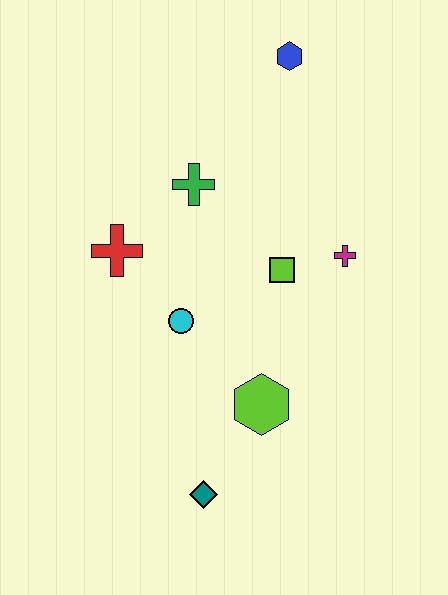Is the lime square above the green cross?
No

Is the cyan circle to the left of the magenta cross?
Yes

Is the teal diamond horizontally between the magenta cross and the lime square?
No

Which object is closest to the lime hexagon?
The teal diamond is closest to the lime hexagon.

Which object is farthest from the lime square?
The teal diamond is farthest from the lime square.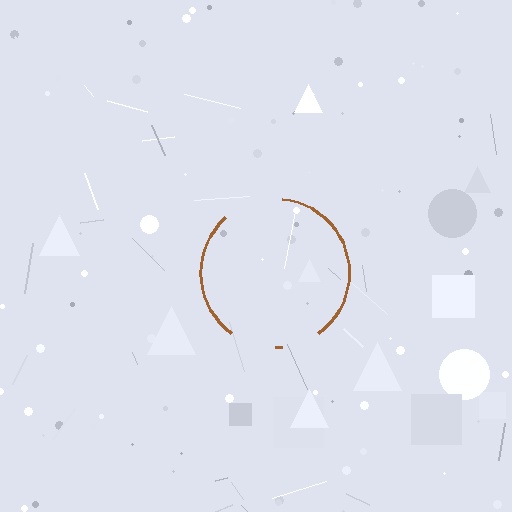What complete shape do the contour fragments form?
The contour fragments form a circle.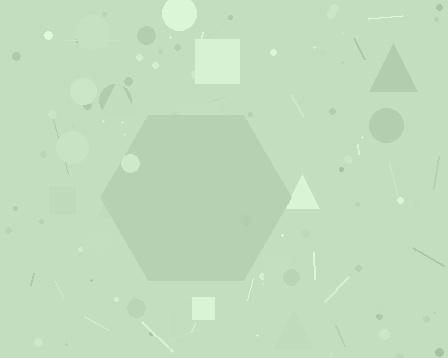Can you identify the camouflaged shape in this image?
The camouflaged shape is a hexagon.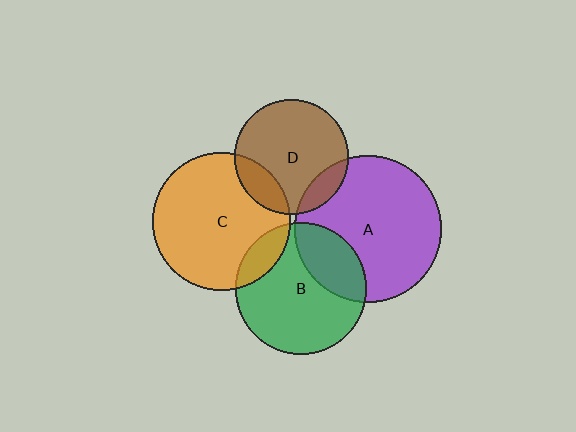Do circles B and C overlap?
Yes.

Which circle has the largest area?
Circle A (purple).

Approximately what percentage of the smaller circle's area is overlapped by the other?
Approximately 15%.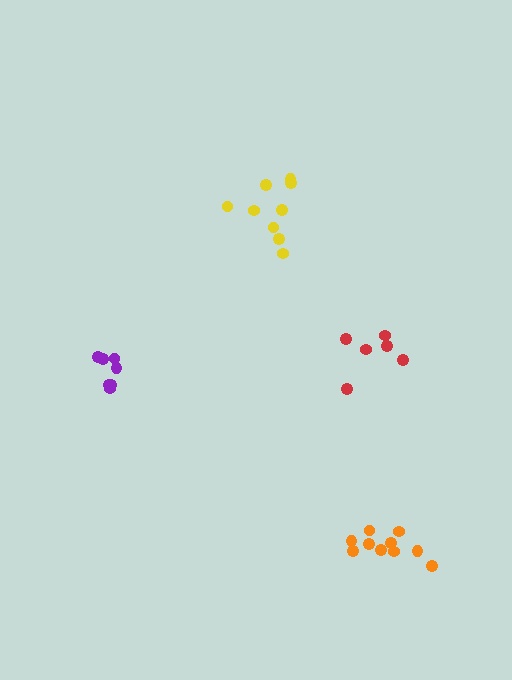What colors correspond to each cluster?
The clusters are colored: orange, yellow, purple, red.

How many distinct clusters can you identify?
There are 4 distinct clusters.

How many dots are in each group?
Group 1: 10 dots, Group 2: 9 dots, Group 3: 7 dots, Group 4: 6 dots (32 total).